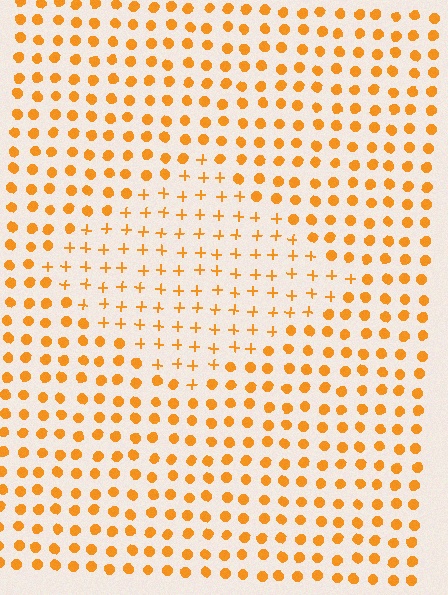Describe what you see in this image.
The image is filled with small orange elements arranged in a uniform grid. A diamond-shaped region contains plus signs, while the surrounding area contains circles. The boundary is defined purely by the change in element shape.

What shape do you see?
I see a diamond.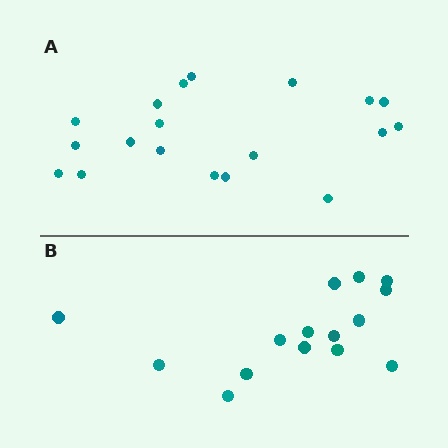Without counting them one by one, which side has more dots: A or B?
Region A (the top region) has more dots.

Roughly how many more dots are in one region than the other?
Region A has about 4 more dots than region B.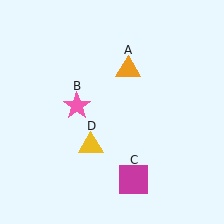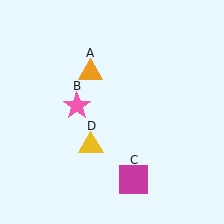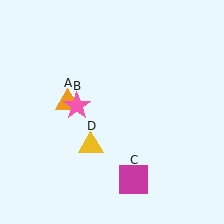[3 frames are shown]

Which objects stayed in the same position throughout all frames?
Pink star (object B) and magenta square (object C) and yellow triangle (object D) remained stationary.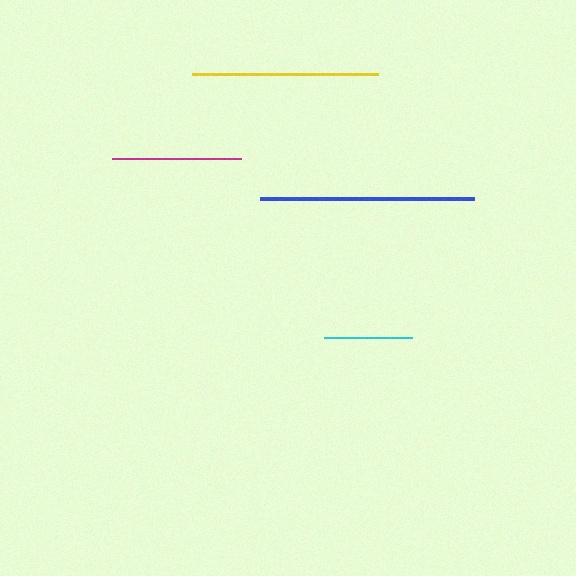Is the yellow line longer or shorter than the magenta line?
The yellow line is longer than the magenta line.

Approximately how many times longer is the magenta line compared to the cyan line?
The magenta line is approximately 1.5 times the length of the cyan line.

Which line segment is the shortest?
The cyan line is the shortest at approximately 88 pixels.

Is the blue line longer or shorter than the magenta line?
The blue line is longer than the magenta line.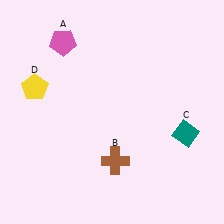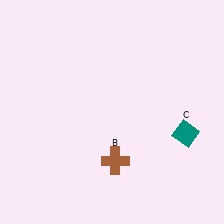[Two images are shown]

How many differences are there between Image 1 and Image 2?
There are 2 differences between the two images.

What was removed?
The yellow pentagon (D), the pink pentagon (A) were removed in Image 2.